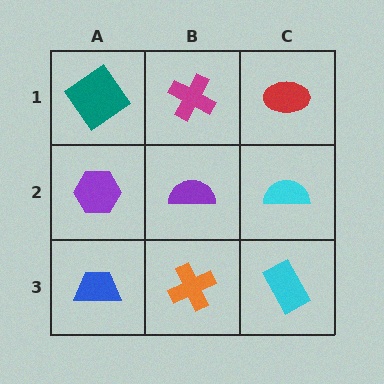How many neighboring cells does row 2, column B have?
4.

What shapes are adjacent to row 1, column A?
A purple hexagon (row 2, column A), a magenta cross (row 1, column B).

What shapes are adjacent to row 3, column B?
A purple semicircle (row 2, column B), a blue trapezoid (row 3, column A), a cyan rectangle (row 3, column C).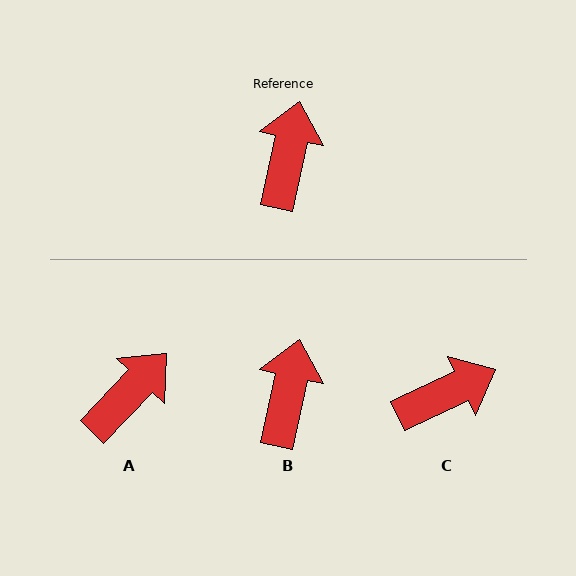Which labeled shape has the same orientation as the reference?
B.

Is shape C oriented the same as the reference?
No, it is off by about 52 degrees.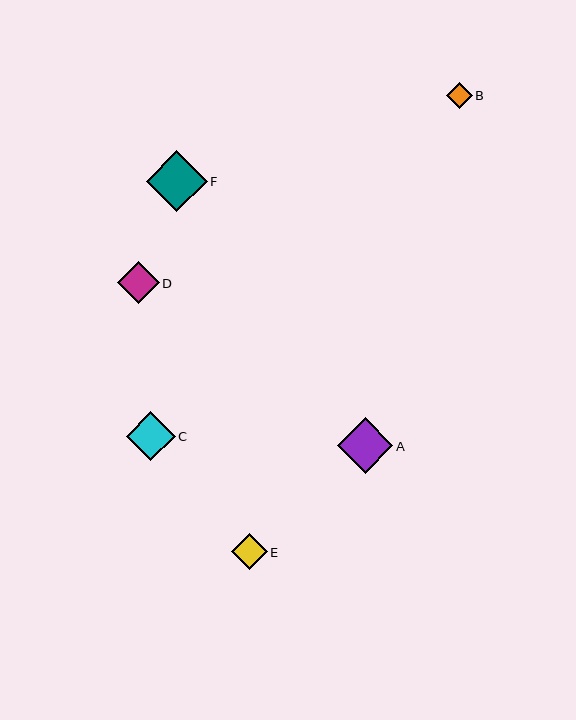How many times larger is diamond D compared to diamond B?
Diamond D is approximately 1.7 times the size of diamond B.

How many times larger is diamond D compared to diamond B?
Diamond D is approximately 1.7 times the size of diamond B.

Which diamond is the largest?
Diamond F is the largest with a size of approximately 61 pixels.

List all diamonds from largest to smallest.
From largest to smallest: F, A, C, D, E, B.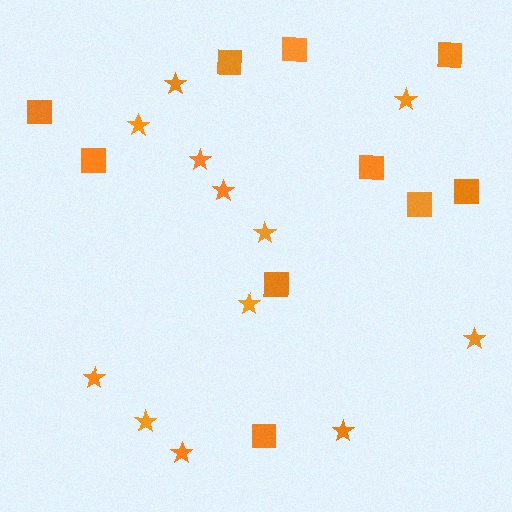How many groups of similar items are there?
There are 2 groups: one group of stars (12) and one group of squares (10).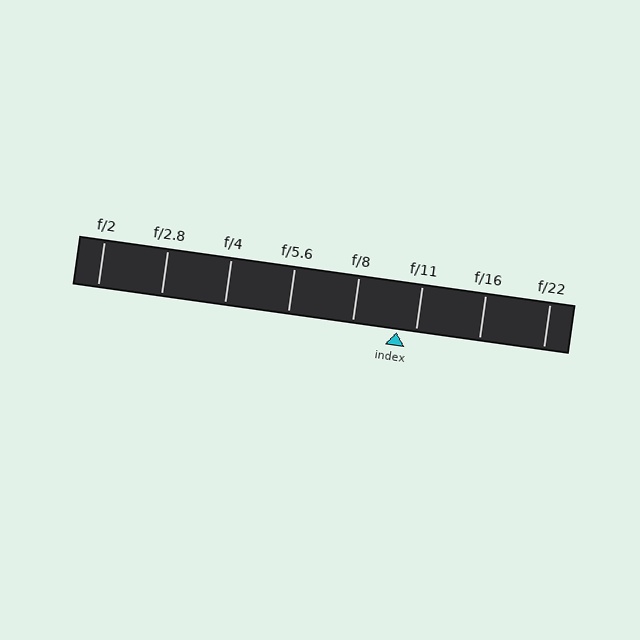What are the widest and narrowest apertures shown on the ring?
The widest aperture shown is f/2 and the narrowest is f/22.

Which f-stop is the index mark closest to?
The index mark is closest to f/11.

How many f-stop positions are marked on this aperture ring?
There are 8 f-stop positions marked.